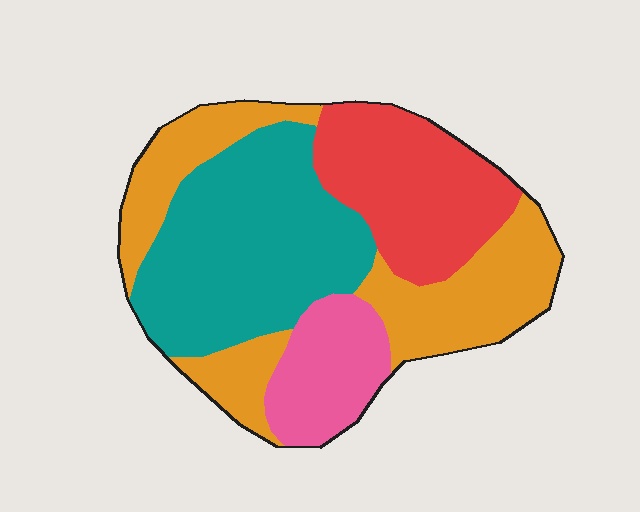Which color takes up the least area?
Pink, at roughly 15%.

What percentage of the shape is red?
Red takes up about one fifth (1/5) of the shape.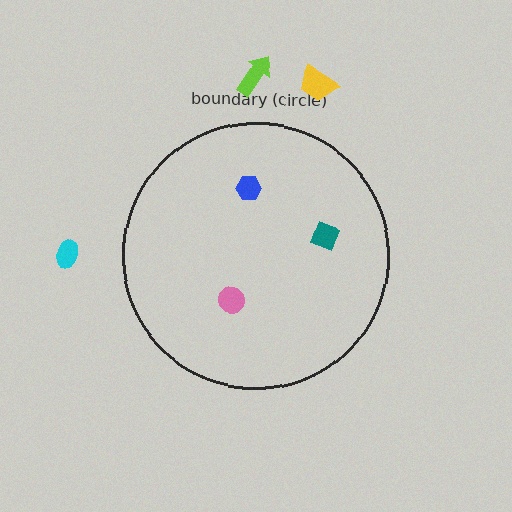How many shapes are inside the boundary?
3 inside, 3 outside.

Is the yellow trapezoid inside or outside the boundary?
Outside.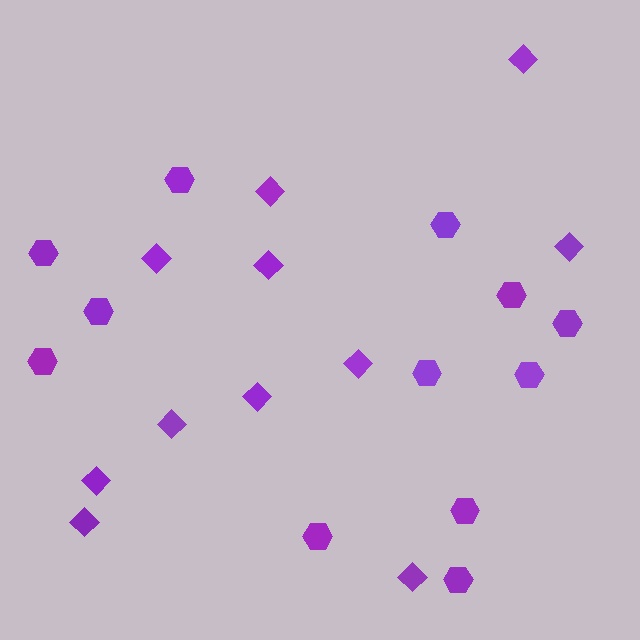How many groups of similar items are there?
There are 2 groups: one group of diamonds (11) and one group of hexagons (12).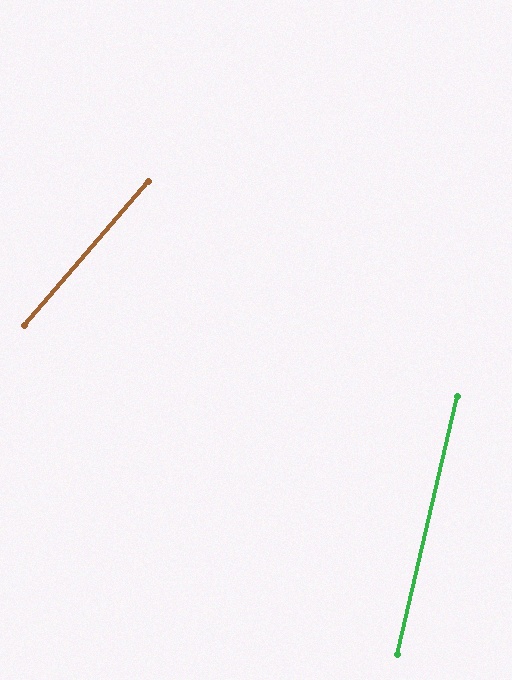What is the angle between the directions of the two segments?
Approximately 28 degrees.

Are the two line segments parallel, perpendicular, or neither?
Neither parallel nor perpendicular — they differ by about 28°.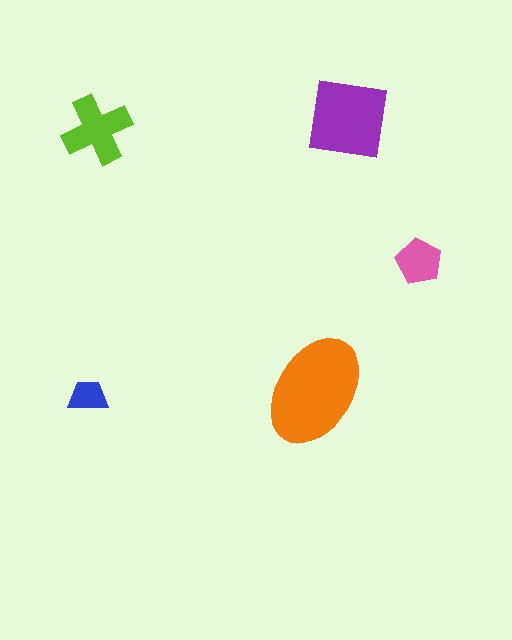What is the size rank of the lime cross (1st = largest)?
3rd.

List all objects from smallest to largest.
The blue trapezoid, the pink pentagon, the lime cross, the purple square, the orange ellipse.